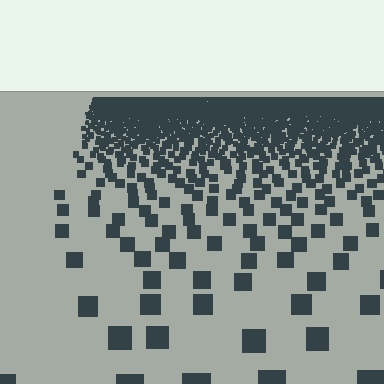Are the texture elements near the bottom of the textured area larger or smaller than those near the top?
Larger. Near the bottom, elements are closer to the viewer and appear at a bigger on-screen size.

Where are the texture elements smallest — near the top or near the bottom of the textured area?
Near the top.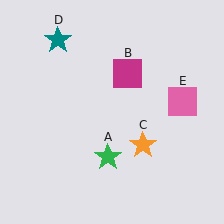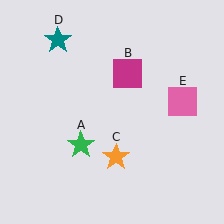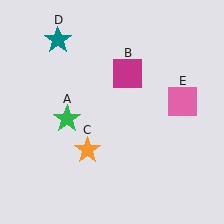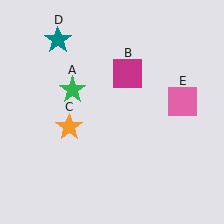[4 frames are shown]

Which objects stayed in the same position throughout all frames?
Magenta square (object B) and teal star (object D) and pink square (object E) remained stationary.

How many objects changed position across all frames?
2 objects changed position: green star (object A), orange star (object C).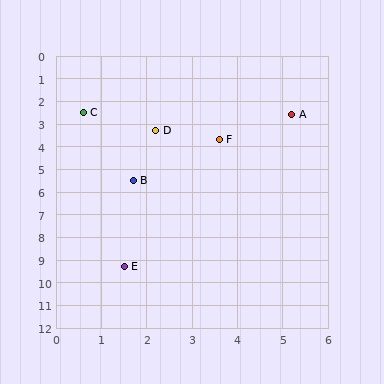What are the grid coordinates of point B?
Point B is at approximately (1.7, 5.5).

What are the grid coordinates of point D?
Point D is at approximately (2.2, 3.3).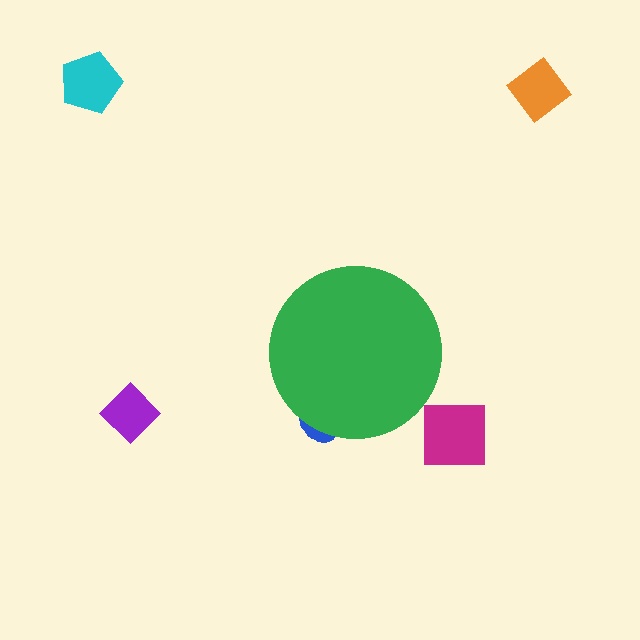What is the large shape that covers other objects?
A green circle.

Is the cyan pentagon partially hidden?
No, the cyan pentagon is fully visible.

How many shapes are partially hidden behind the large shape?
1 shape is partially hidden.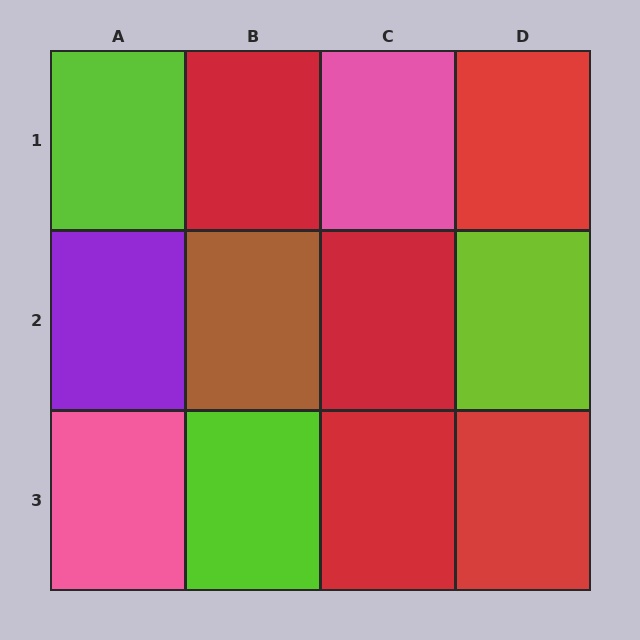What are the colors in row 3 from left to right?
Pink, lime, red, red.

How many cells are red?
5 cells are red.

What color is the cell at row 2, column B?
Brown.